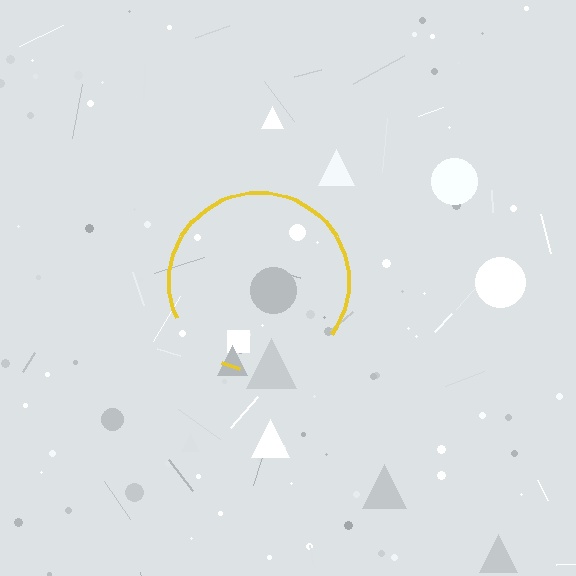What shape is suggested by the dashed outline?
The dashed outline suggests a circle.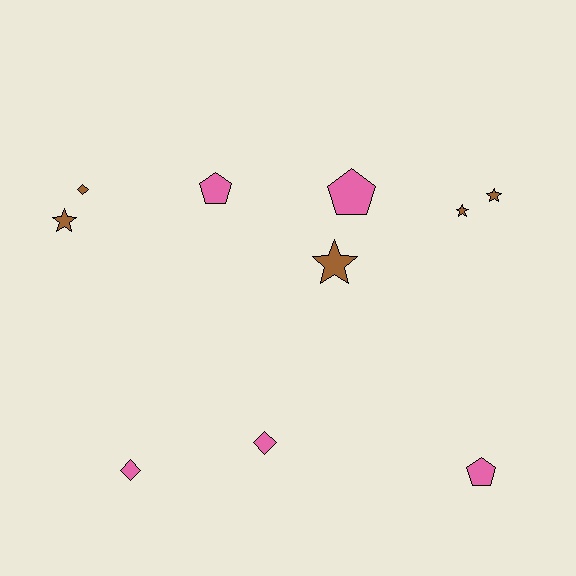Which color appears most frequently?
Brown, with 5 objects.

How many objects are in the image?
There are 10 objects.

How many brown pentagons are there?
There are no brown pentagons.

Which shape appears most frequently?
Star, with 4 objects.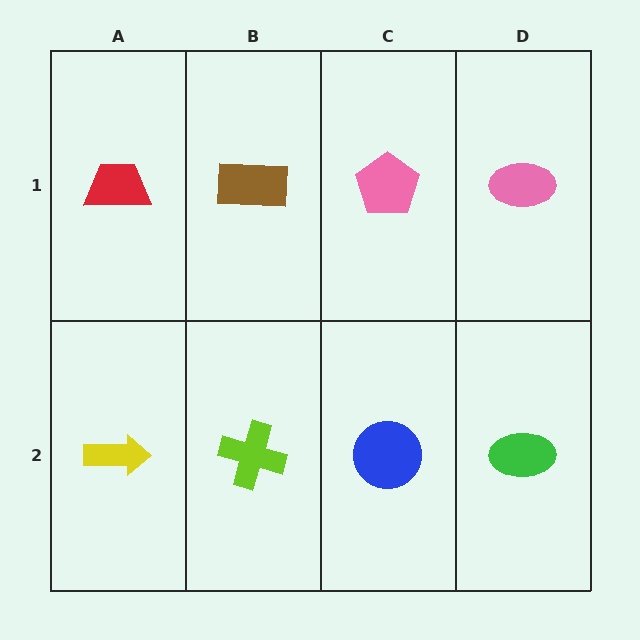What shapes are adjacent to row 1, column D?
A green ellipse (row 2, column D), a pink pentagon (row 1, column C).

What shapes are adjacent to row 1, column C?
A blue circle (row 2, column C), a brown rectangle (row 1, column B), a pink ellipse (row 1, column D).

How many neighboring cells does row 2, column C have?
3.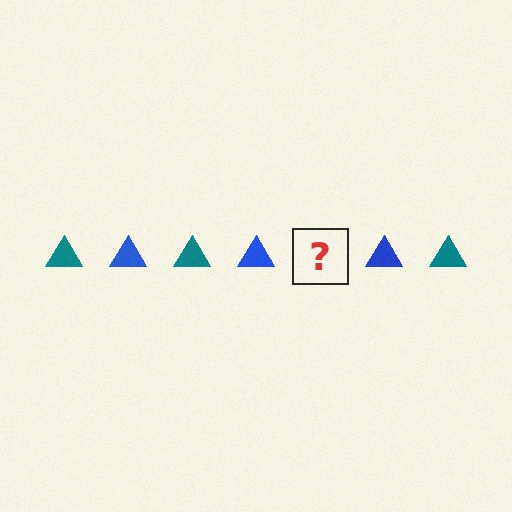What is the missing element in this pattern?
The missing element is a teal triangle.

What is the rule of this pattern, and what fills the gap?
The rule is that the pattern cycles through teal, blue triangles. The gap should be filled with a teal triangle.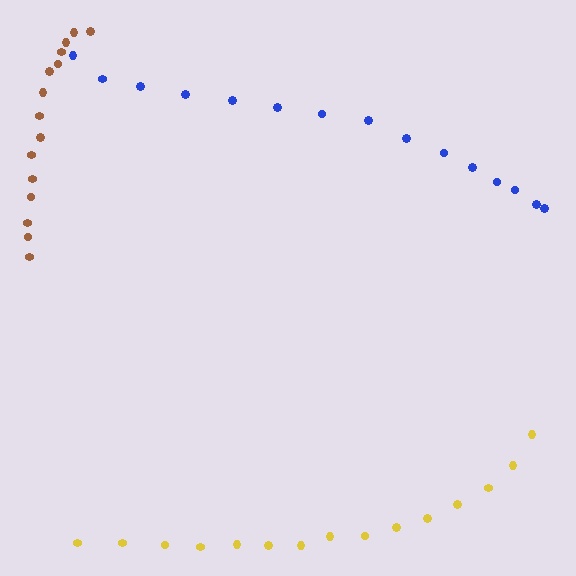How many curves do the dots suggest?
There are 3 distinct paths.